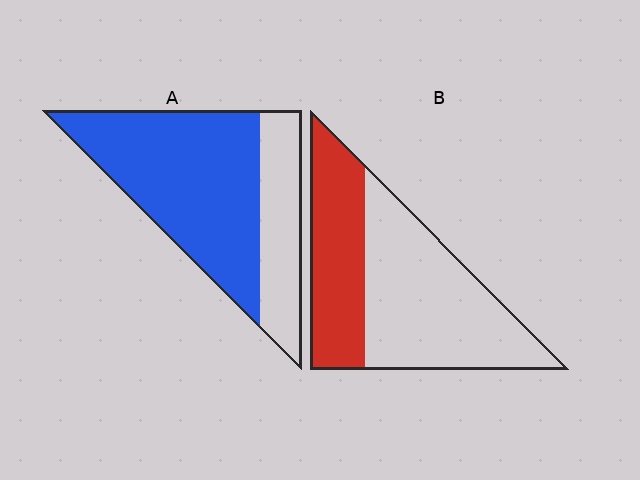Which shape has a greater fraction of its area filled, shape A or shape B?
Shape A.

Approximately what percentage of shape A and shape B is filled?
A is approximately 70% and B is approximately 40%.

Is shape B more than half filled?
No.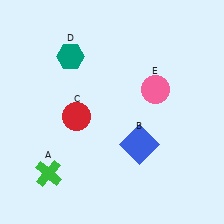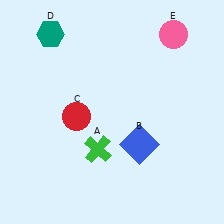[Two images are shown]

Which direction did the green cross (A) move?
The green cross (A) moved right.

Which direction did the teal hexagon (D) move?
The teal hexagon (D) moved up.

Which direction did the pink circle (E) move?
The pink circle (E) moved up.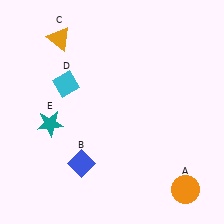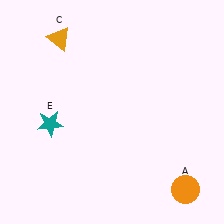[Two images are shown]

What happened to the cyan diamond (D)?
The cyan diamond (D) was removed in Image 2. It was in the top-left area of Image 1.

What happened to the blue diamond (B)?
The blue diamond (B) was removed in Image 2. It was in the bottom-left area of Image 1.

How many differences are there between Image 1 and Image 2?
There are 2 differences between the two images.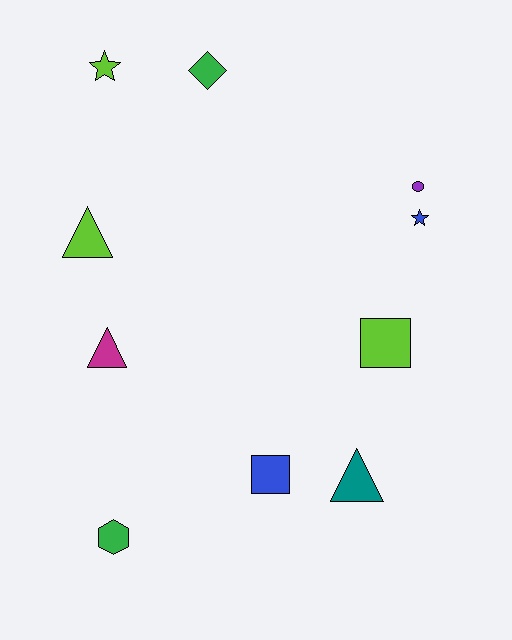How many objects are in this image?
There are 10 objects.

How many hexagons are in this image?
There is 1 hexagon.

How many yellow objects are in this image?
There are no yellow objects.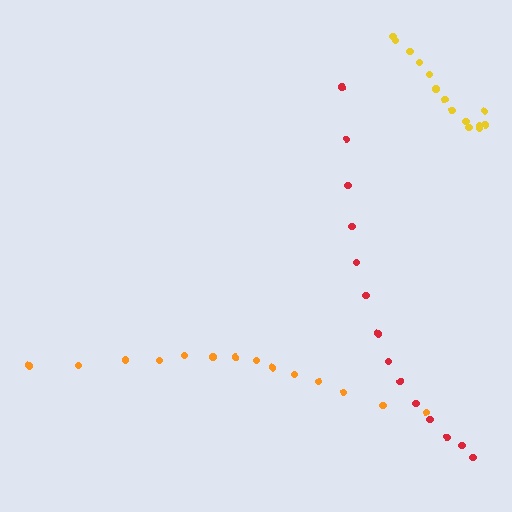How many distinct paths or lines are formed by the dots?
There are 3 distinct paths.